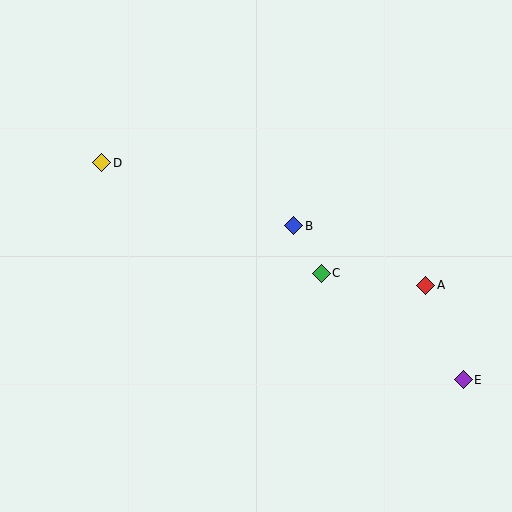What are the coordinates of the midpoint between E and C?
The midpoint between E and C is at (392, 326).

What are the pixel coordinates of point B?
Point B is at (294, 226).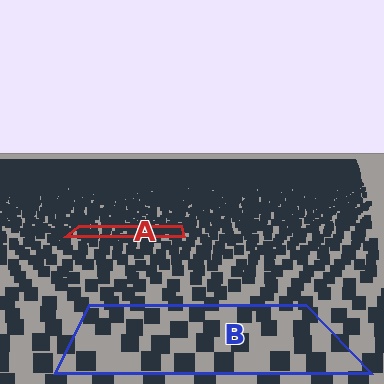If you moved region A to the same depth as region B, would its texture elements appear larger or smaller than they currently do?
They would appear larger. At a closer depth, the same texture elements are projected at a bigger on-screen size.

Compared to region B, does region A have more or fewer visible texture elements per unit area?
Region A has more texture elements per unit area — they are packed more densely because it is farther away.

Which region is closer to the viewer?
Region B is closer. The texture elements there are larger and more spread out.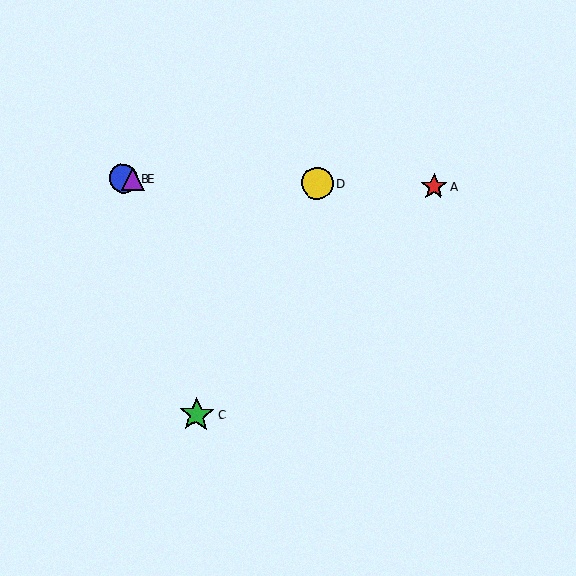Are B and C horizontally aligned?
No, B is at y≈178 and C is at y≈414.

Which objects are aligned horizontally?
Objects A, B, D, E are aligned horizontally.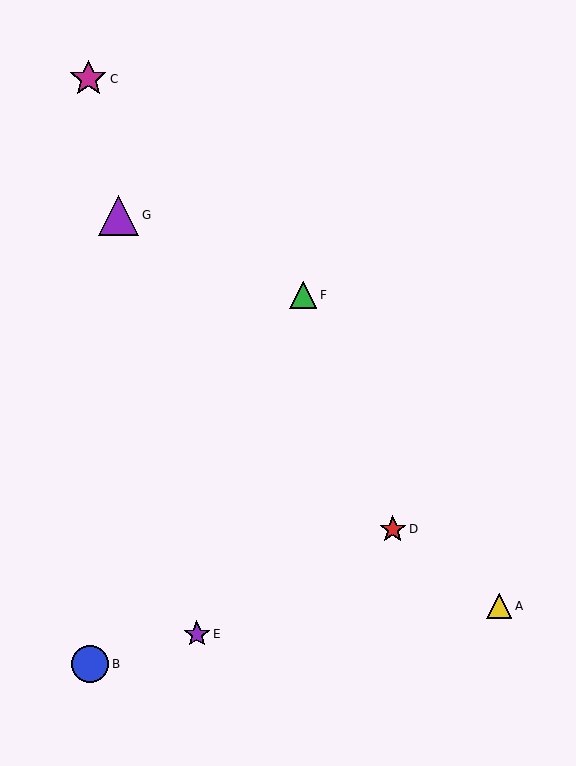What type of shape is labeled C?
Shape C is a magenta star.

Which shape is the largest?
The purple triangle (labeled G) is the largest.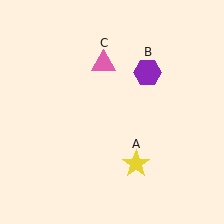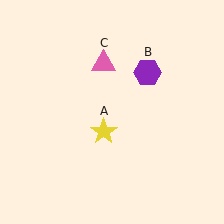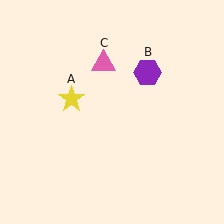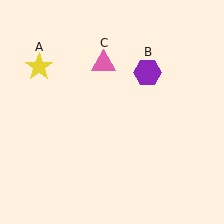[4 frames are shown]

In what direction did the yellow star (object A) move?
The yellow star (object A) moved up and to the left.